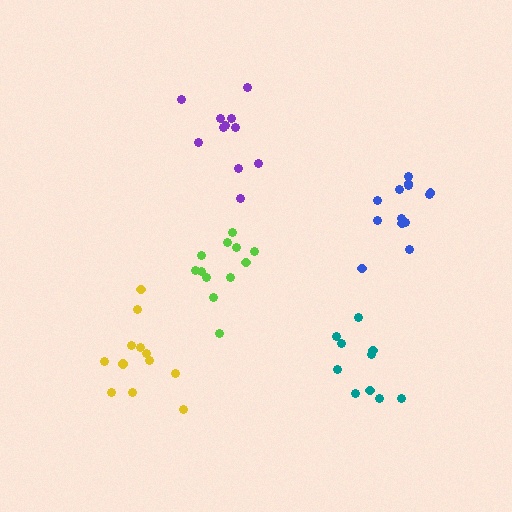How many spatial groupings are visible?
There are 5 spatial groupings.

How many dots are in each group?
Group 1: 12 dots, Group 2: 13 dots, Group 3: 10 dots, Group 4: 11 dots, Group 5: 12 dots (58 total).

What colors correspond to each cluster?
The clusters are colored: lime, blue, teal, purple, yellow.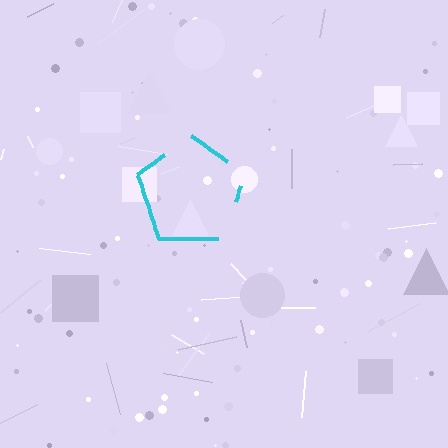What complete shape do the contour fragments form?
The contour fragments form a pentagon.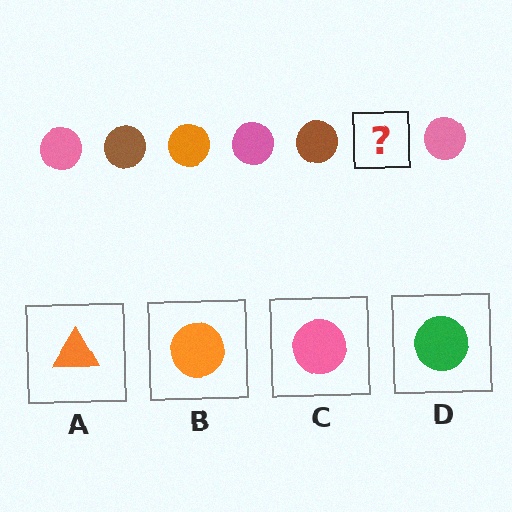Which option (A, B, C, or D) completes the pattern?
B.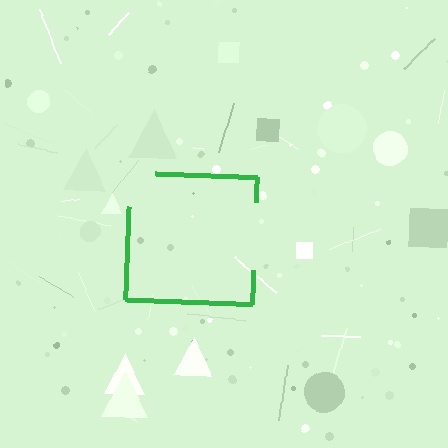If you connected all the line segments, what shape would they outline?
They would outline a square.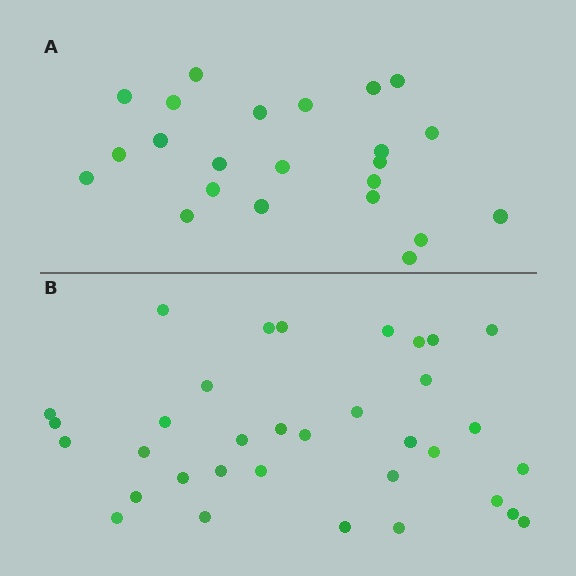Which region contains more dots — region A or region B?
Region B (the bottom region) has more dots.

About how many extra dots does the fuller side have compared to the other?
Region B has roughly 12 or so more dots than region A.